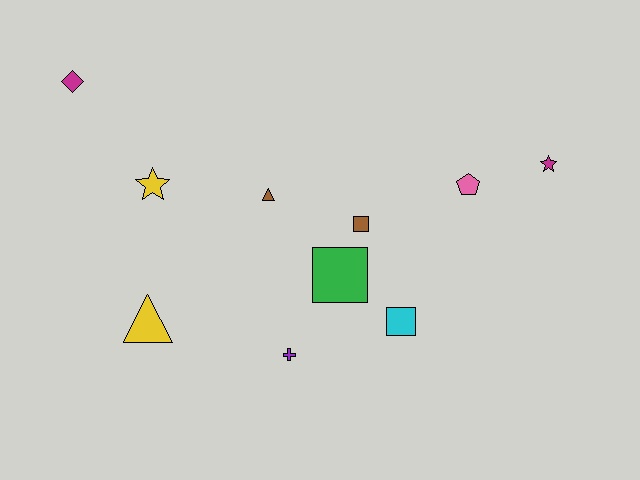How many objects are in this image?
There are 10 objects.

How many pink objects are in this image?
There is 1 pink object.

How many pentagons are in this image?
There is 1 pentagon.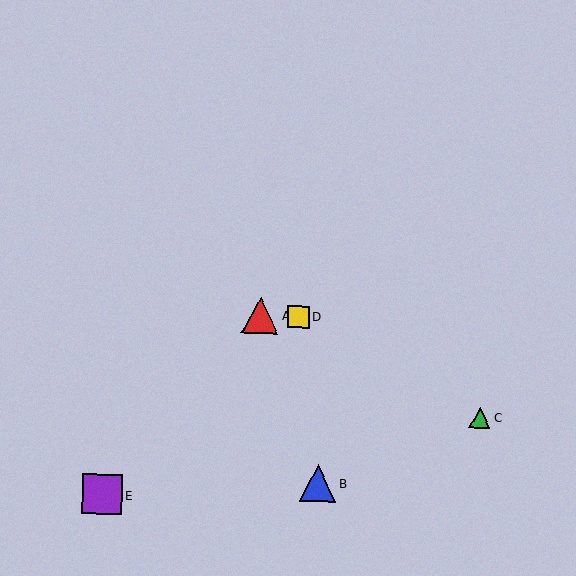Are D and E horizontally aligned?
No, D is at y≈317 and E is at y≈494.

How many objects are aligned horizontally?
2 objects (A, D) are aligned horizontally.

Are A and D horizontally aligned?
Yes, both are at y≈316.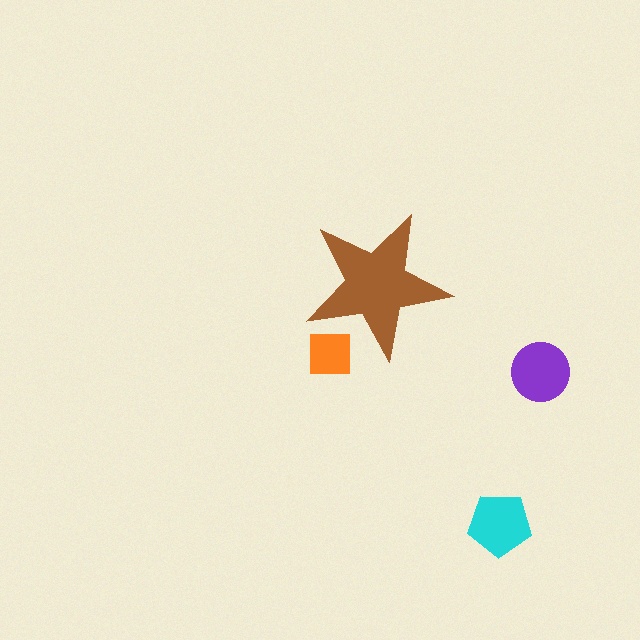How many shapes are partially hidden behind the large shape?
1 shape is partially hidden.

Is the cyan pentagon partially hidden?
No, the cyan pentagon is fully visible.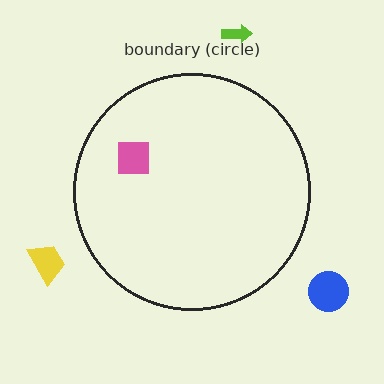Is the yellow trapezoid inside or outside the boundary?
Outside.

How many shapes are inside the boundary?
1 inside, 3 outside.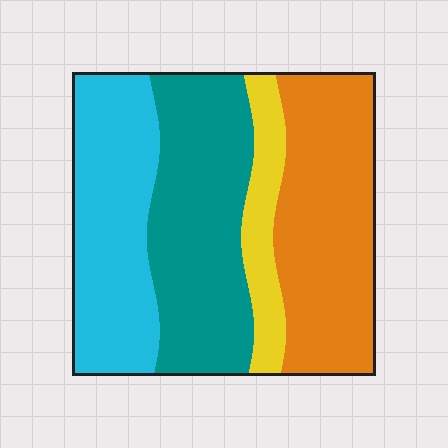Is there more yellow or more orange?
Orange.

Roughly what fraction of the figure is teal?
Teal covers around 30% of the figure.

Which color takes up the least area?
Yellow, at roughly 10%.